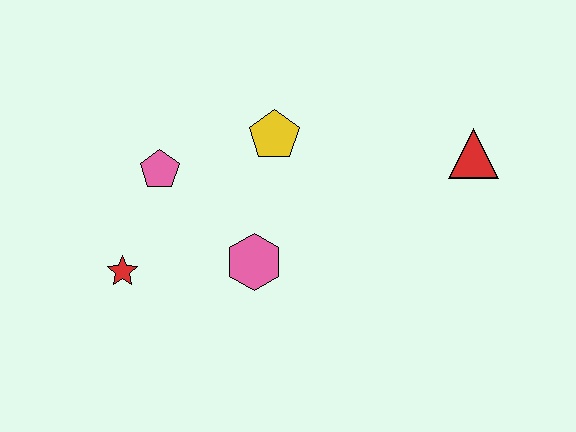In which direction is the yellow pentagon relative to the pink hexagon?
The yellow pentagon is above the pink hexagon.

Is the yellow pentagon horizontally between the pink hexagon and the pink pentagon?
No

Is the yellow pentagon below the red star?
No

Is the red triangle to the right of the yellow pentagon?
Yes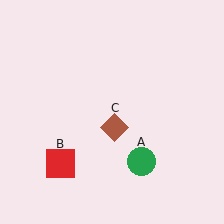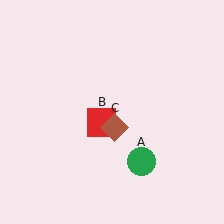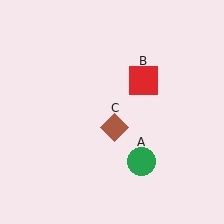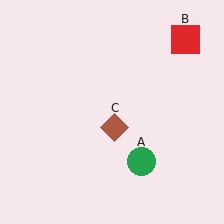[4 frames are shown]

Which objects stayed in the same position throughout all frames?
Green circle (object A) and brown diamond (object C) remained stationary.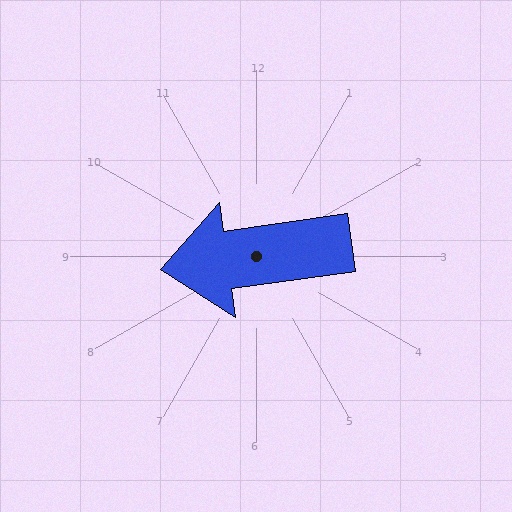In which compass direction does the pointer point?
West.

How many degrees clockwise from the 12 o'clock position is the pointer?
Approximately 262 degrees.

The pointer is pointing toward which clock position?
Roughly 9 o'clock.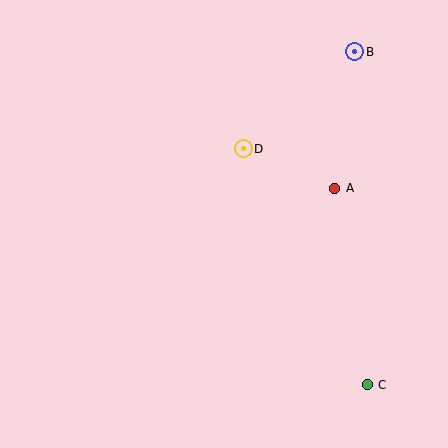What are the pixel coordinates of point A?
Point A is at (335, 188).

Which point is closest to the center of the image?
Point D at (243, 149) is closest to the center.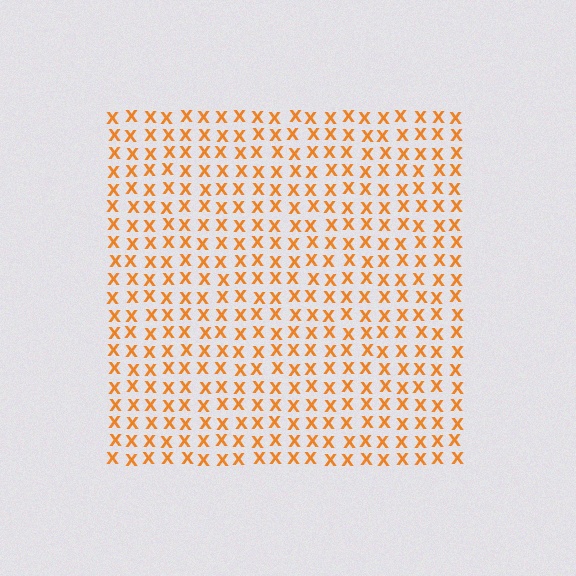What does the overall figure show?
The overall figure shows a square.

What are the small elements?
The small elements are letter X's.